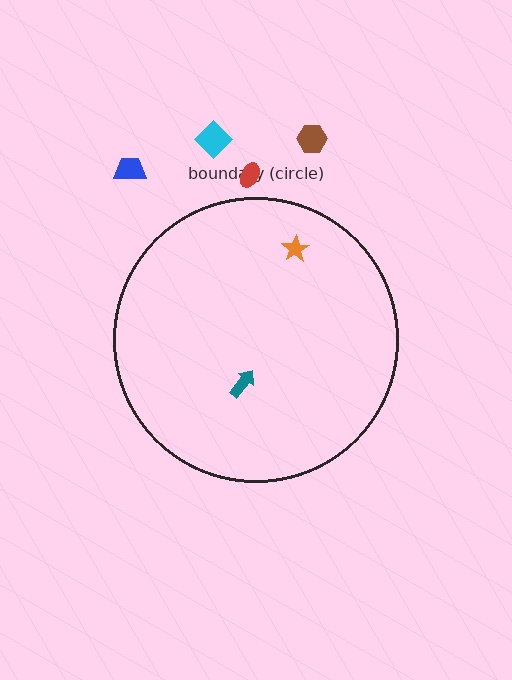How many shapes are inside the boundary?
2 inside, 4 outside.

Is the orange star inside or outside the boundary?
Inside.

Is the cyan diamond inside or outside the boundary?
Outside.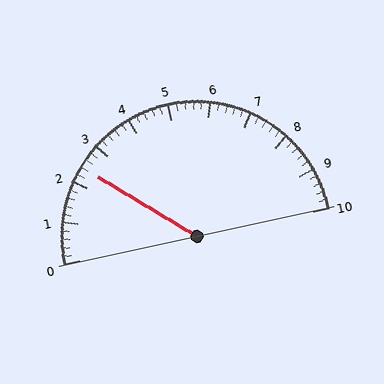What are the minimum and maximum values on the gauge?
The gauge ranges from 0 to 10.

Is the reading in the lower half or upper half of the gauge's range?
The reading is in the lower half of the range (0 to 10).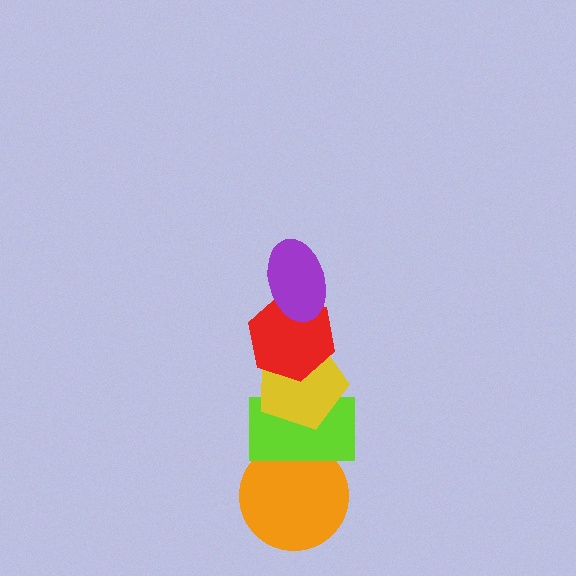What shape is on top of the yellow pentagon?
The red hexagon is on top of the yellow pentagon.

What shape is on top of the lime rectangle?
The yellow pentagon is on top of the lime rectangle.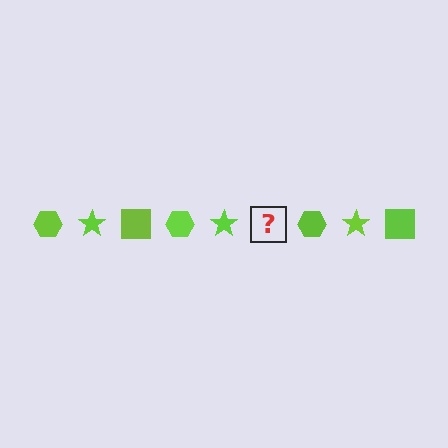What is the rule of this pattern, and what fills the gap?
The rule is that the pattern cycles through hexagon, star, square shapes in lime. The gap should be filled with a lime square.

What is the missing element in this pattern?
The missing element is a lime square.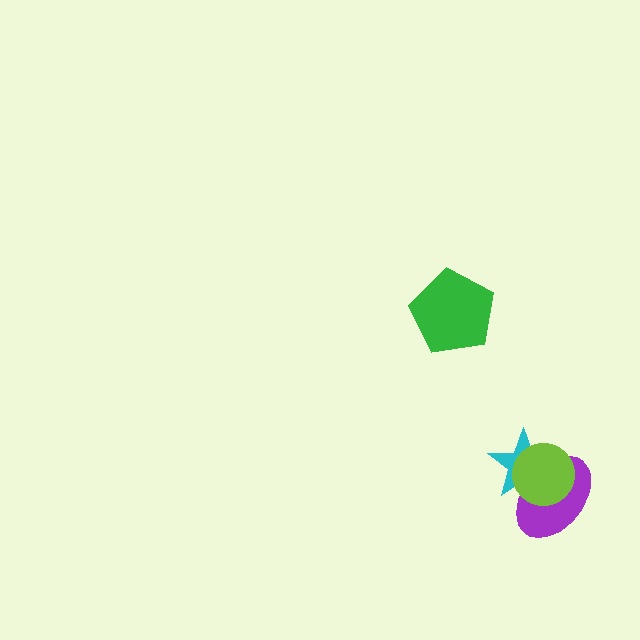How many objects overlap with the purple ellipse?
2 objects overlap with the purple ellipse.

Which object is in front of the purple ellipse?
The lime circle is in front of the purple ellipse.